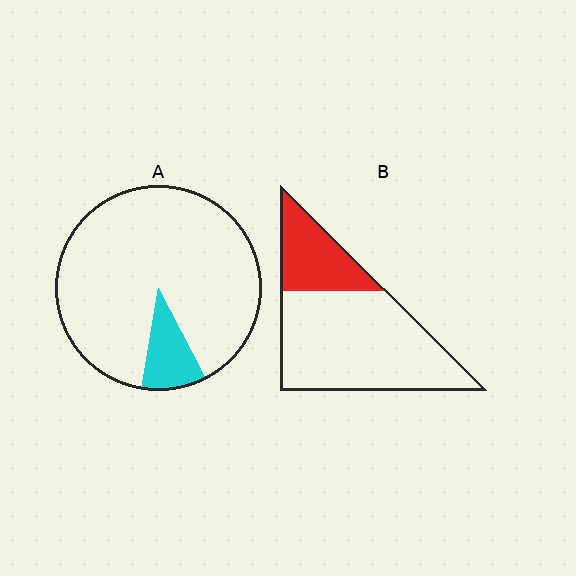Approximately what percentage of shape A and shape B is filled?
A is approximately 10% and B is approximately 25%.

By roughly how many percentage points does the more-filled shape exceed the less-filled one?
By roughly 15 percentage points (B over A).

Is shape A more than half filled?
No.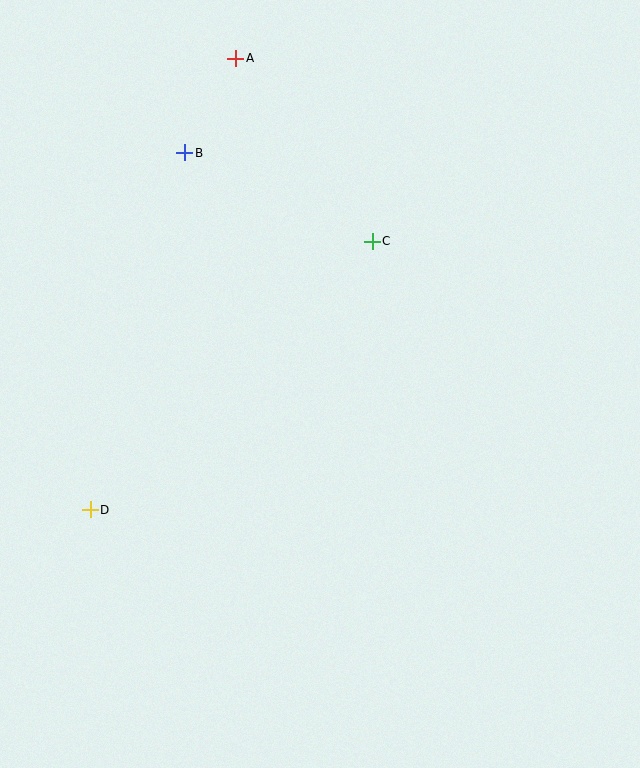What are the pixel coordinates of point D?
Point D is at (90, 510).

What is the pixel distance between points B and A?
The distance between B and A is 107 pixels.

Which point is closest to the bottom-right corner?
Point C is closest to the bottom-right corner.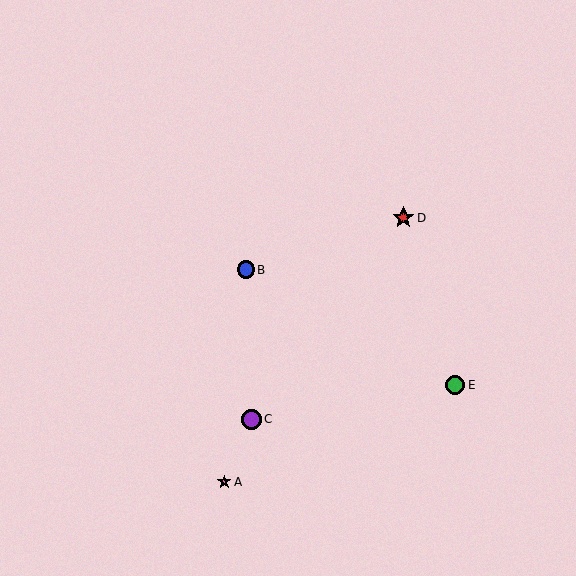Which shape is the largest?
The red star (labeled D) is the largest.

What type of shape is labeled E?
Shape E is a green circle.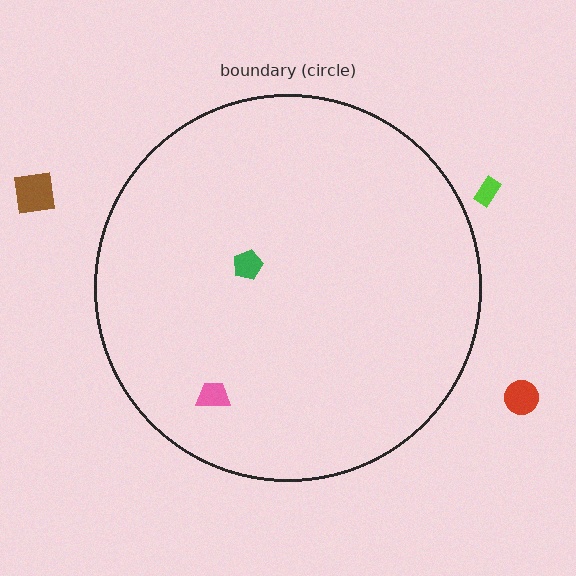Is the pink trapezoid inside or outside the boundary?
Inside.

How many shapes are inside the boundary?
2 inside, 3 outside.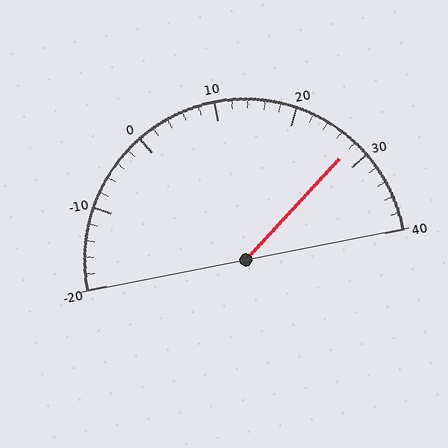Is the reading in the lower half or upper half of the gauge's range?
The reading is in the upper half of the range (-20 to 40).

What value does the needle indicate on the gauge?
The needle indicates approximately 28.